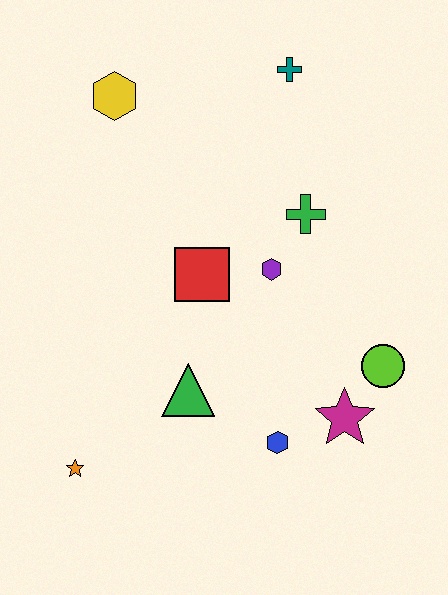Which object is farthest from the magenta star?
The yellow hexagon is farthest from the magenta star.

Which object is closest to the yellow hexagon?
The teal cross is closest to the yellow hexagon.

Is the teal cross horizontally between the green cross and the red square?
Yes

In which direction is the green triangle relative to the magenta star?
The green triangle is to the left of the magenta star.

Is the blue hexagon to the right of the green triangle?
Yes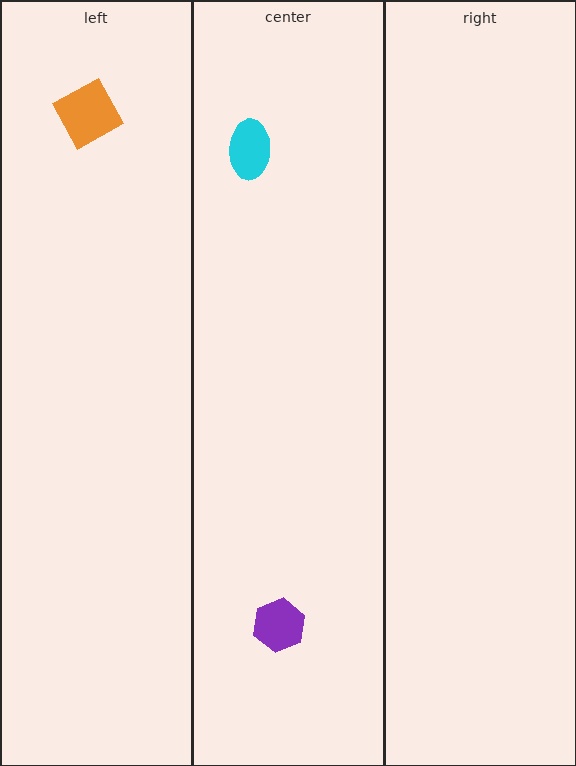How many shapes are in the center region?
2.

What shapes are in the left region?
The orange square.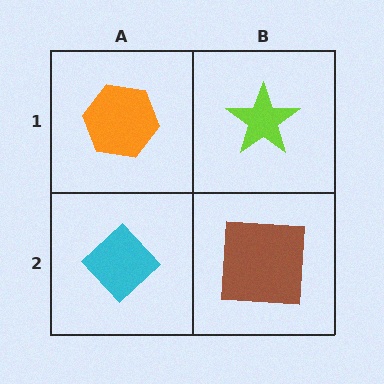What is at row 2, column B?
A brown square.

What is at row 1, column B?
A lime star.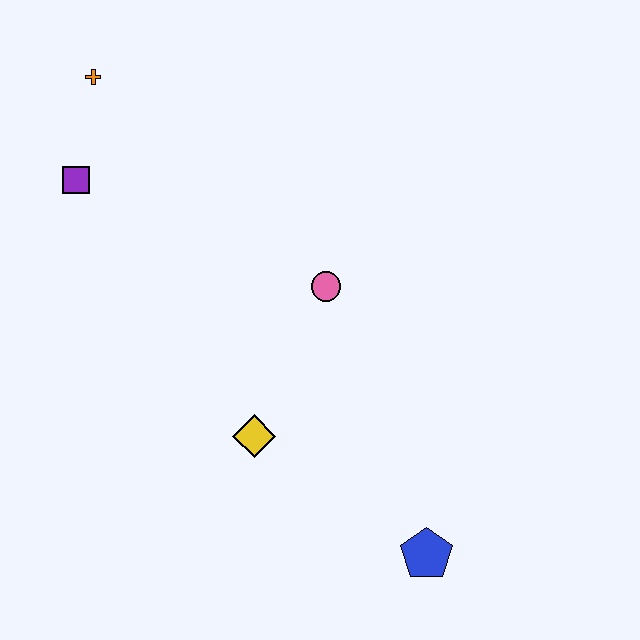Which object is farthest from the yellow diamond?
The orange cross is farthest from the yellow diamond.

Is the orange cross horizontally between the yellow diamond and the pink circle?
No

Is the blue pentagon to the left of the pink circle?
No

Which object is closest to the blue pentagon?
The yellow diamond is closest to the blue pentagon.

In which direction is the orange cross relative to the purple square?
The orange cross is above the purple square.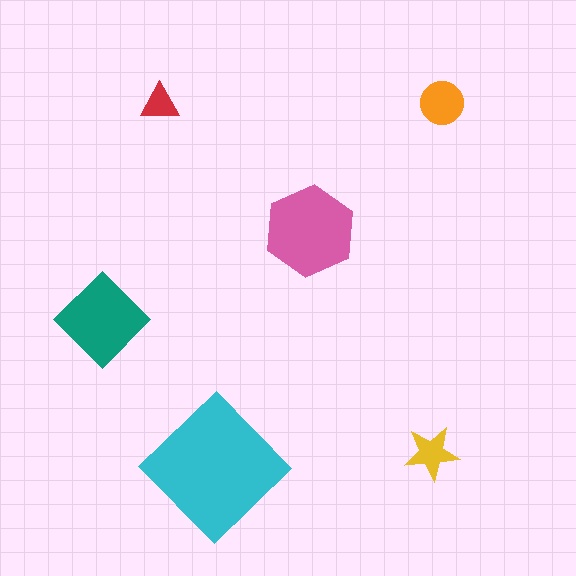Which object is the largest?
The cyan diamond.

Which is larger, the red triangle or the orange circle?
The orange circle.